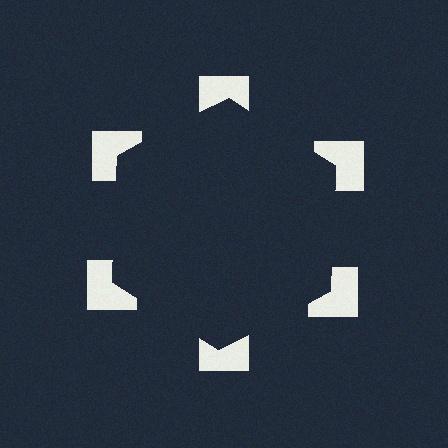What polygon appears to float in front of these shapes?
An illusory hexagon — its edges are inferred from the aligned wedge cuts in the notched squares, not physically drawn.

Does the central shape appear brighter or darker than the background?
It typically appears slightly darker than the background, even though no actual brightness change is drawn.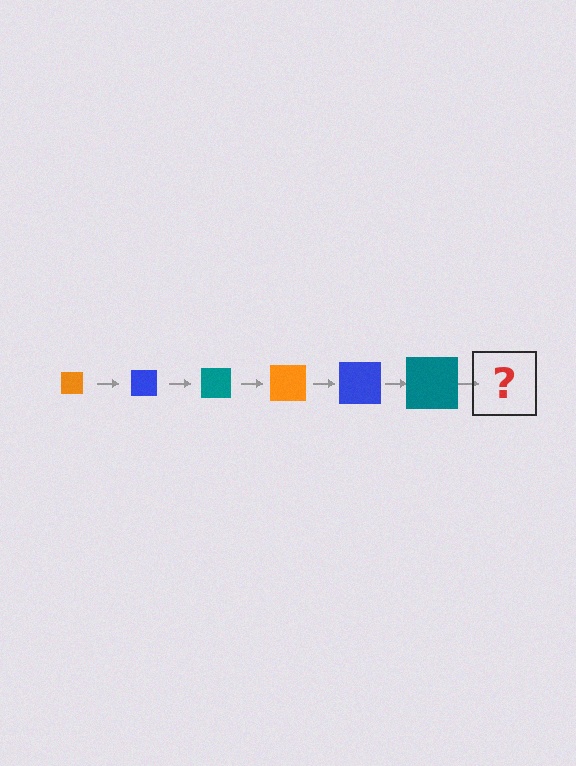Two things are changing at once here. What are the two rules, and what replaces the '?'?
The two rules are that the square grows larger each step and the color cycles through orange, blue, and teal. The '?' should be an orange square, larger than the previous one.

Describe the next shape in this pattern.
It should be an orange square, larger than the previous one.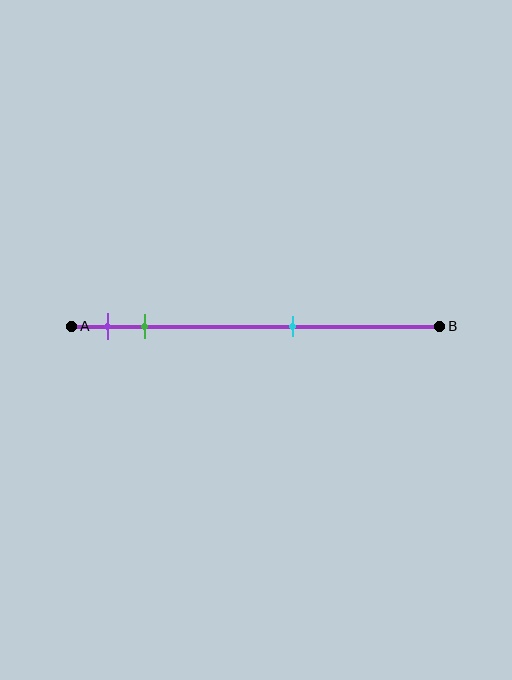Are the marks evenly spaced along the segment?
No, the marks are not evenly spaced.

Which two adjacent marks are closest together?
The purple and green marks are the closest adjacent pair.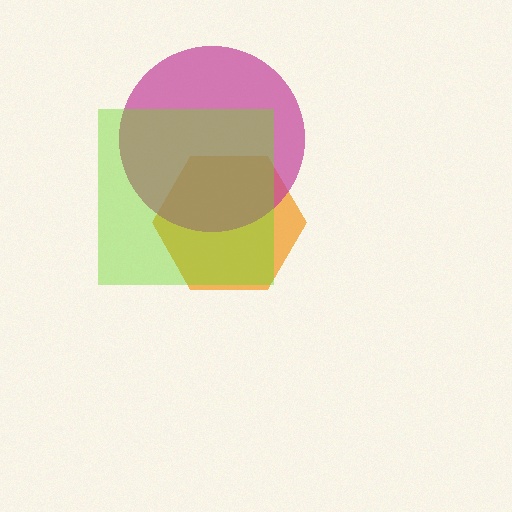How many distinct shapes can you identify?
There are 3 distinct shapes: an orange hexagon, a magenta circle, a lime square.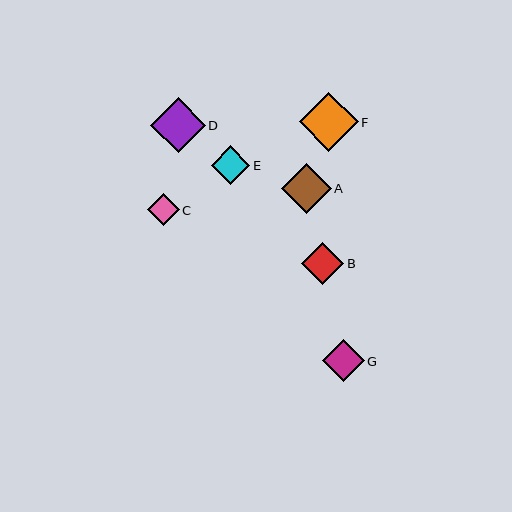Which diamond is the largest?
Diamond F is the largest with a size of approximately 59 pixels.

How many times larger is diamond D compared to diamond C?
Diamond D is approximately 1.7 times the size of diamond C.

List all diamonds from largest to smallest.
From largest to smallest: F, D, A, B, G, E, C.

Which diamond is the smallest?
Diamond C is the smallest with a size of approximately 32 pixels.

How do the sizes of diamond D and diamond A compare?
Diamond D and diamond A are approximately the same size.